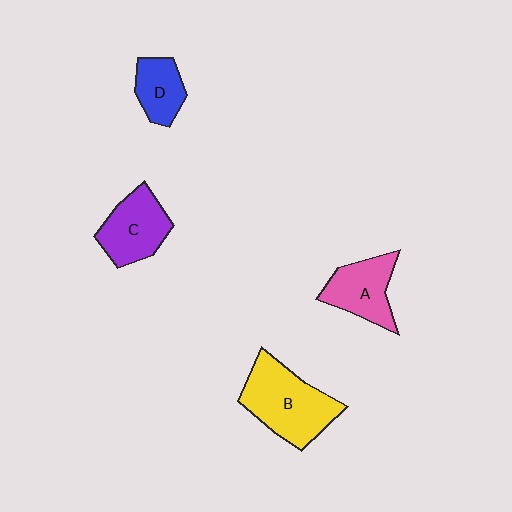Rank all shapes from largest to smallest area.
From largest to smallest: B (yellow), C (purple), A (pink), D (blue).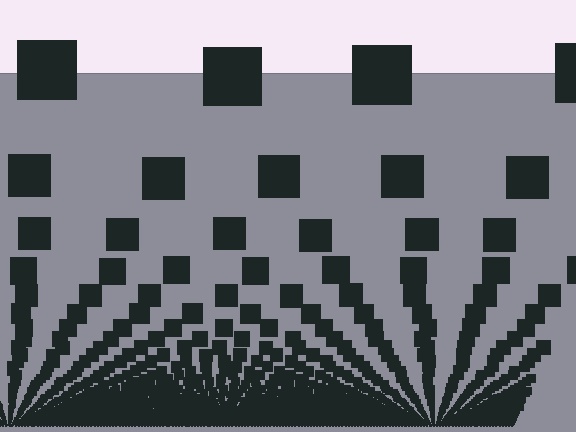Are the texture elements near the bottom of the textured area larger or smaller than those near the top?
Smaller. The gradient is inverted — elements near the bottom are smaller and denser.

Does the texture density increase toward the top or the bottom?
Density increases toward the bottom.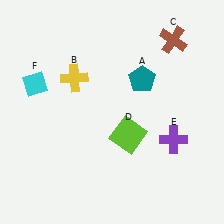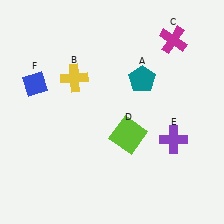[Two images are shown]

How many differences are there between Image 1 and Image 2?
There are 2 differences between the two images.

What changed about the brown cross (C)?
In Image 1, C is brown. In Image 2, it changed to magenta.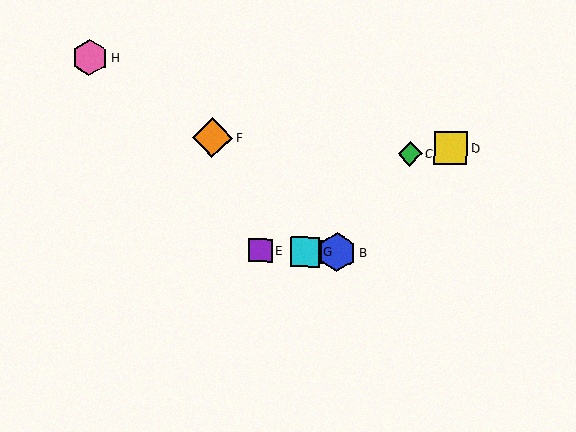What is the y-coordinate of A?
Object A is at y≈252.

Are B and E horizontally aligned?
Yes, both are at y≈252.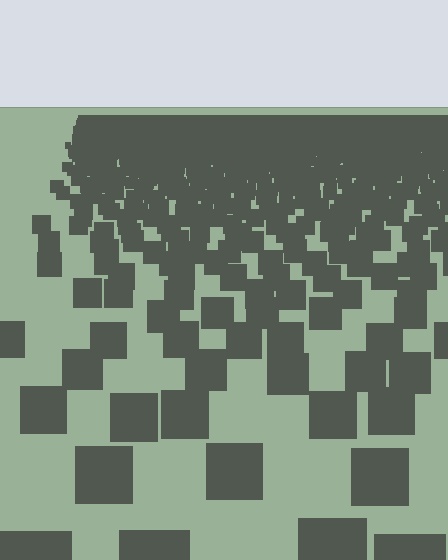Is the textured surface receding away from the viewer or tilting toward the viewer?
The surface is receding away from the viewer. Texture elements get smaller and denser toward the top.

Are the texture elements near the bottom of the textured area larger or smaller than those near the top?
Larger. Near the bottom, elements are closer to the viewer and appear at a bigger on-screen size.